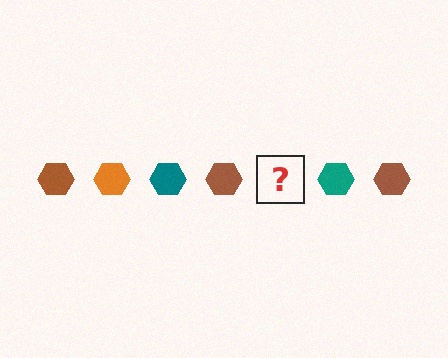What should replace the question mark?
The question mark should be replaced with an orange hexagon.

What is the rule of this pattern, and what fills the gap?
The rule is that the pattern cycles through brown, orange, teal hexagons. The gap should be filled with an orange hexagon.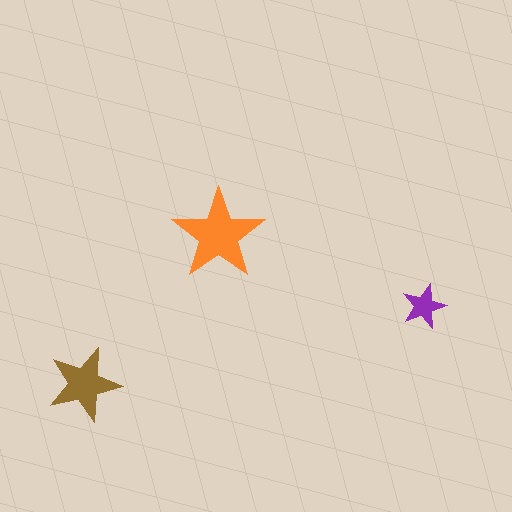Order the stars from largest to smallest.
the orange one, the brown one, the purple one.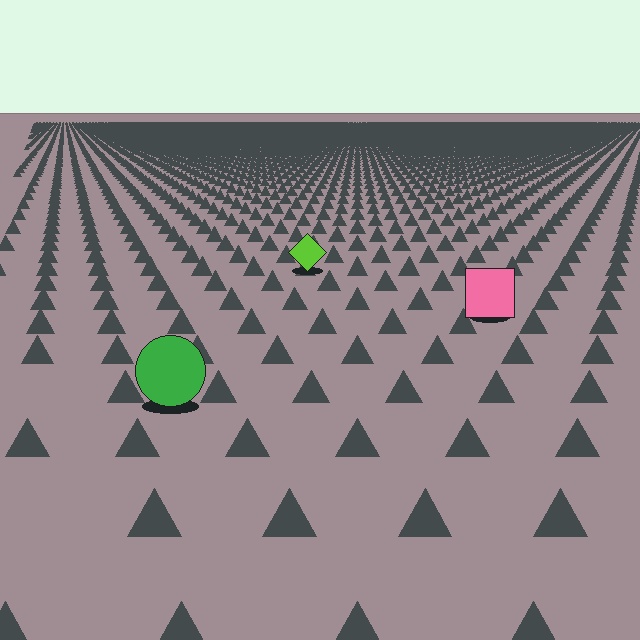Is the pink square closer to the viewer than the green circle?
No. The green circle is closer — you can tell from the texture gradient: the ground texture is coarser near it.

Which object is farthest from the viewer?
The lime diamond is farthest from the viewer. It appears smaller and the ground texture around it is denser.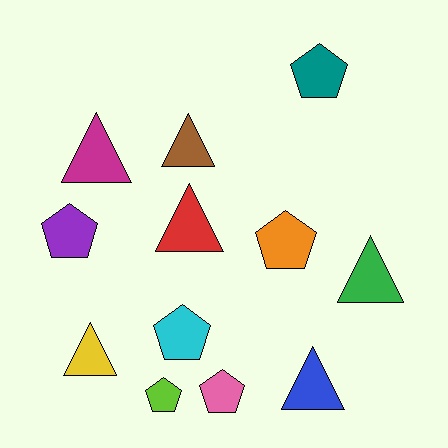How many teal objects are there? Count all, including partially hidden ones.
There is 1 teal object.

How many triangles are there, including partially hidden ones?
There are 6 triangles.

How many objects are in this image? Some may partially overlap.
There are 12 objects.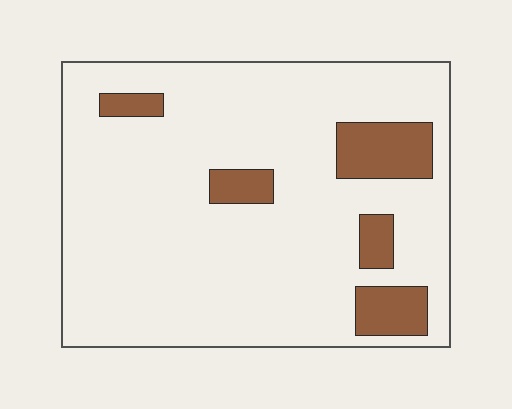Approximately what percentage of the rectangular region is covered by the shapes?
Approximately 15%.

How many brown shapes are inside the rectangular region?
5.